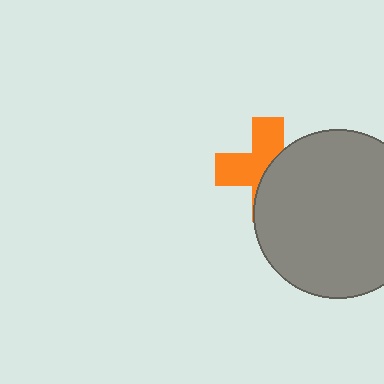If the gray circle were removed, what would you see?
You would see the complete orange cross.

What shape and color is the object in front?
The object in front is a gray circle.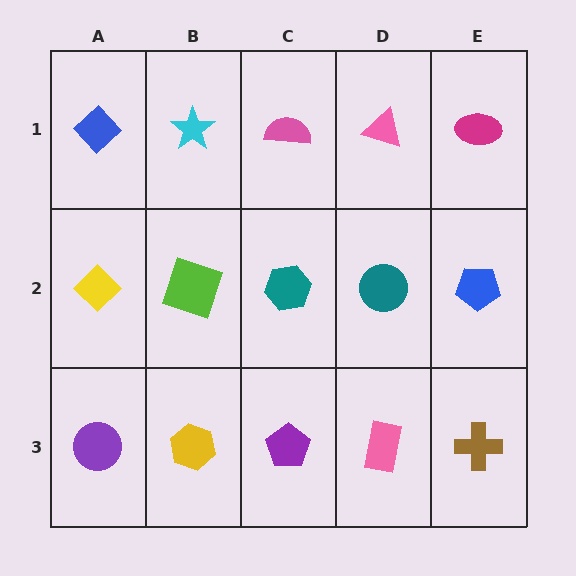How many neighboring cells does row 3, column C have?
3.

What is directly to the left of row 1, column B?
A blue diamond.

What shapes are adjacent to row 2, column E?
A magenta ellipse (row 1, column E), a brown cross (row 3, column E), a teal circle (row 2, column D).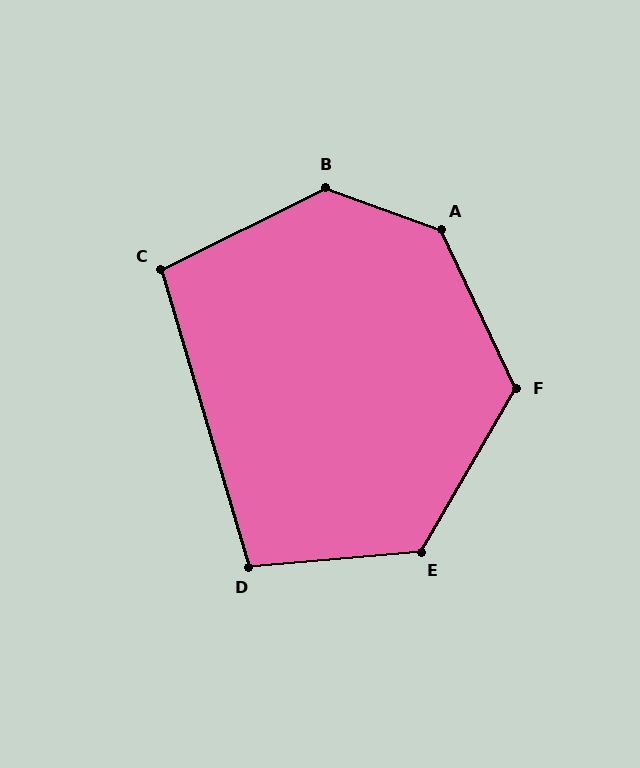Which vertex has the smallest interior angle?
C, at approximately 100 degrees.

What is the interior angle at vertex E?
Approximately 125 degrees (obtuse).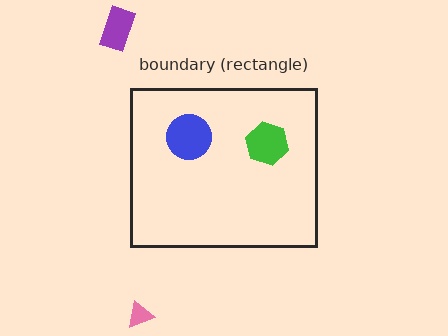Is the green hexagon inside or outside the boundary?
Inside.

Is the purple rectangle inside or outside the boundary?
Outside.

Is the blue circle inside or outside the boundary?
Inside.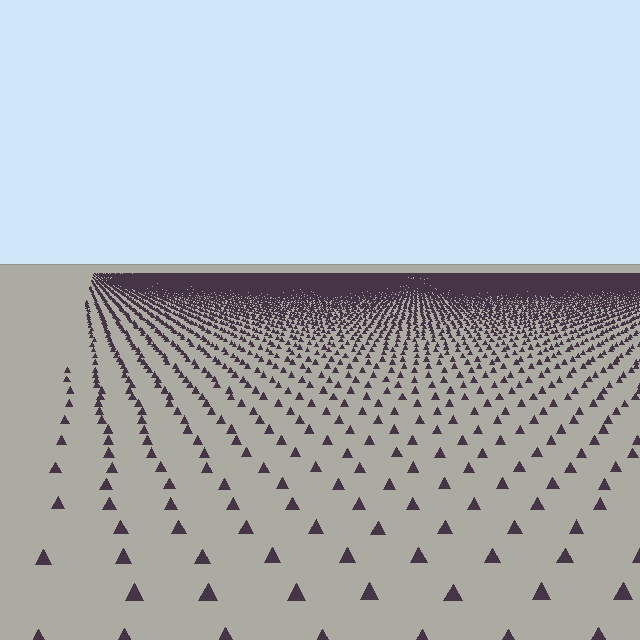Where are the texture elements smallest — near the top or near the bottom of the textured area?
Near the top.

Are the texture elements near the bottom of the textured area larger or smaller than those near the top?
Larger. Near the bottom, elements are closer to the viewer and appear at a bigger on-screen size.